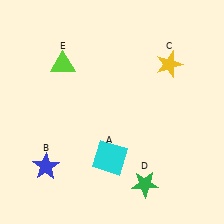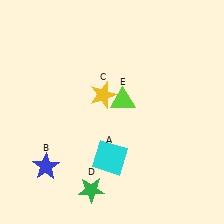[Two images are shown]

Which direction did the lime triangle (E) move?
The lime triangle (E) moved right.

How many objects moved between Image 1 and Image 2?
3 objects moved between the two images.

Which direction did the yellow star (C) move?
The yellow star (C) moved left.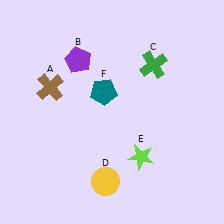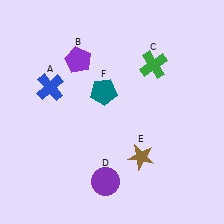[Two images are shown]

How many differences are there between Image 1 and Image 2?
There are 3 differences between the two images.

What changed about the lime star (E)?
In Image 1, E is lime. In Image 2, it changed to brown.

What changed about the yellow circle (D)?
In Image 1, D is yellow. In Image 2, it changed to purple.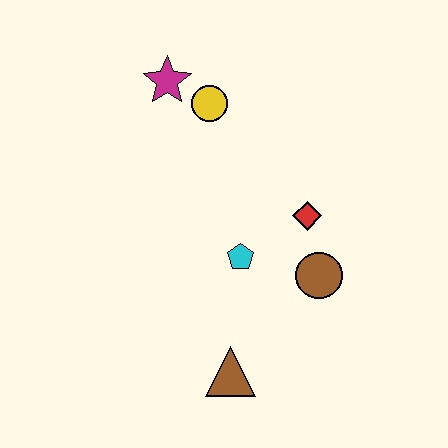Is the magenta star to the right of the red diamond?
No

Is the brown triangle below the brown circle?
Yes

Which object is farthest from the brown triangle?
The magenta star is farthest from the brown triangle.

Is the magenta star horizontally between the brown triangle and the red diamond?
No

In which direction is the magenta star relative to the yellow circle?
The magenta star is to the left of the yellow circle.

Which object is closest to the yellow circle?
The magenta star is closest to the yellow circle.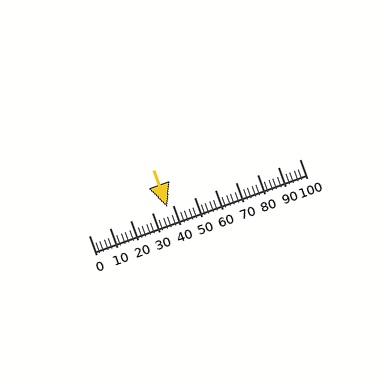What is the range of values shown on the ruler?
The ruler shows values from 0 to 100.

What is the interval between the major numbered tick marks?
The major tick marks are spaced 10 units apart.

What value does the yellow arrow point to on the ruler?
The yellow arrow points to approximately 37.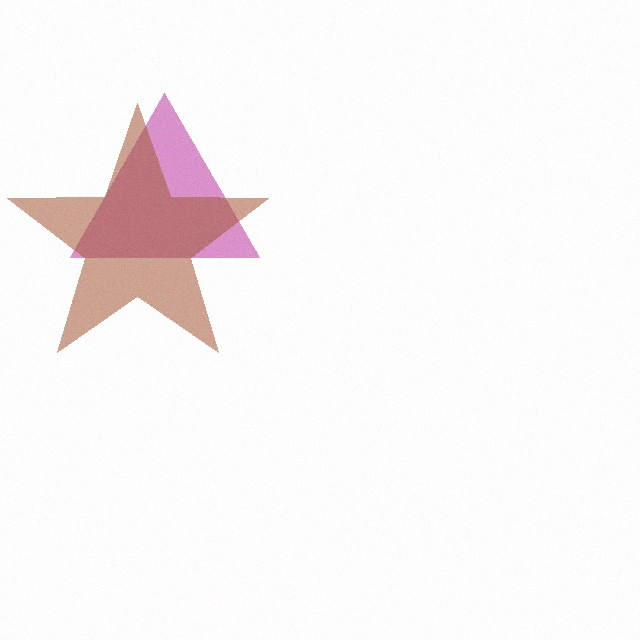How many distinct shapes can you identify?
There are 2 distinct shapes: a magenta triangle, a brown star.